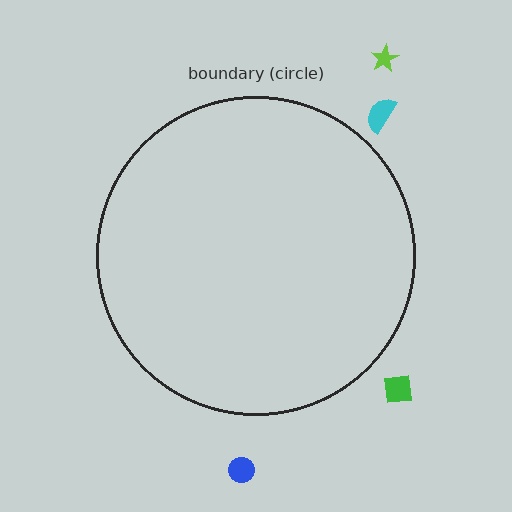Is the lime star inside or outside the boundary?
Outside.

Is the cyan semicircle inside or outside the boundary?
Outside.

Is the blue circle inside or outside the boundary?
Outside.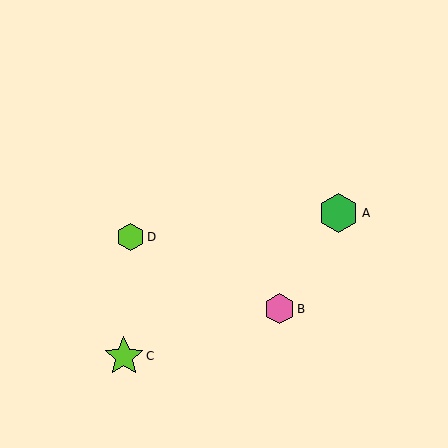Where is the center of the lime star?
The center of the lime star is at (124, 356).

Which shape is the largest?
The green hexagon (labeled A) is the largest.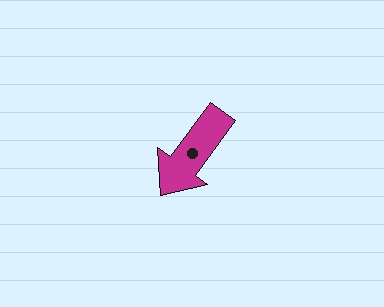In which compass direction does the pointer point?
Southwest.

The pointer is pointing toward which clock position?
Roughly 7 o'clock.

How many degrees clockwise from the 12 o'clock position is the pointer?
Approximately 217 degrees.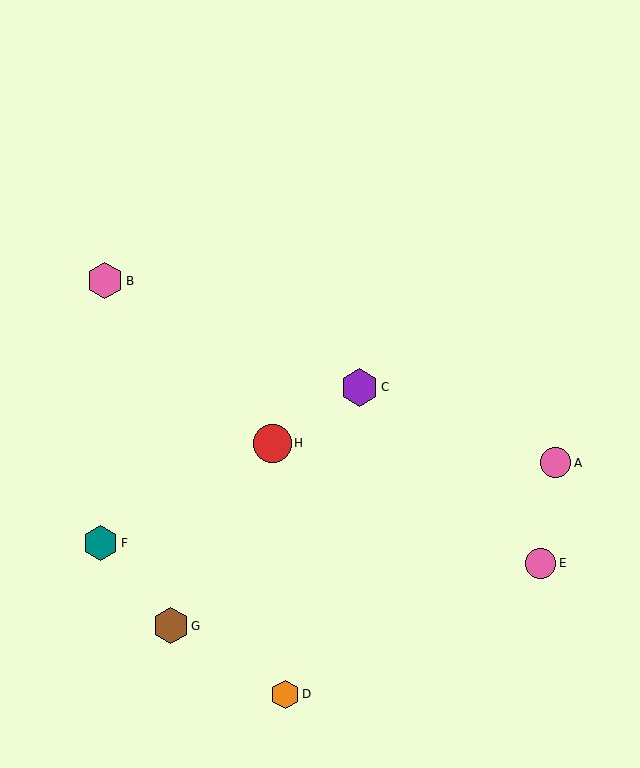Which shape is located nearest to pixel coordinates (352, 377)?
The purple hexagon (labeled C) at (360, 387) is nearest to that location.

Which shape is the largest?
The red circle (labeled H) is the largest.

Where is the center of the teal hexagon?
The center of the teal hexagon is at (101, 543).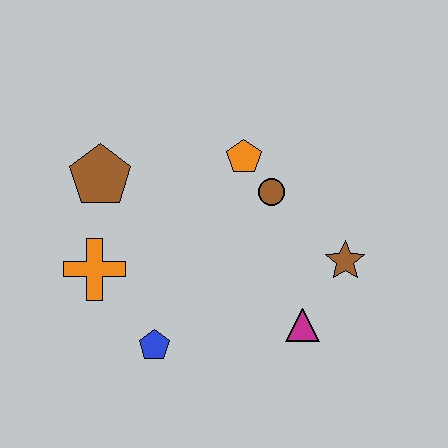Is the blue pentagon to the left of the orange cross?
No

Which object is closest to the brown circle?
The orange pentagon is closest to the brown circle.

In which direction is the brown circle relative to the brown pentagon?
The brown circle is to the right of the brown pentagon.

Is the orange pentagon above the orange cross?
Yes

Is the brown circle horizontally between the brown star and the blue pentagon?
Yes